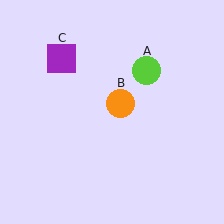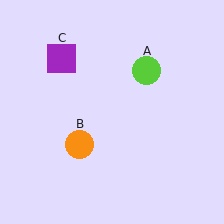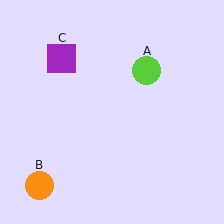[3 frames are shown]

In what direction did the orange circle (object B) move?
The orange circle (object B) moved down and to the left.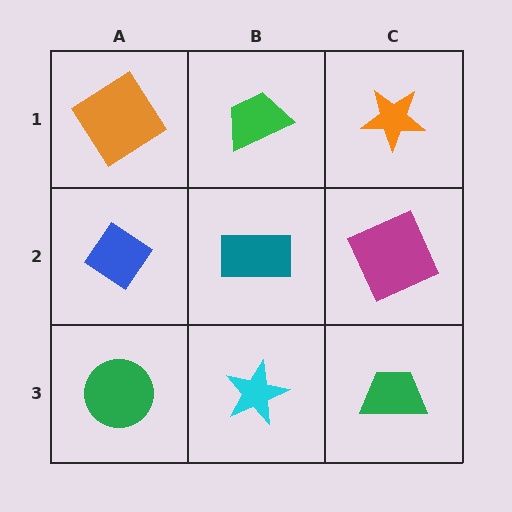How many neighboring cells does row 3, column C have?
2.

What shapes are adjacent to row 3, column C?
A magenta square (row 2, column C), a cyan star (row 3, column B).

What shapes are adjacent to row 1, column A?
A blue diamond (row 2, column A), a green trapezoid (row 1, column B).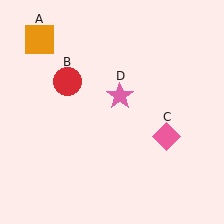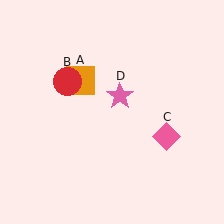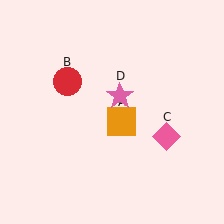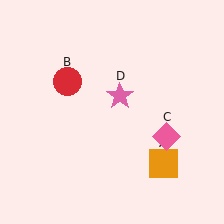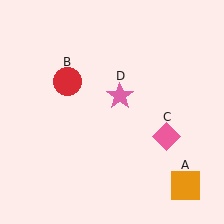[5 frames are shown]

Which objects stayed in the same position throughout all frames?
Red circle (object B) and pink diamond (object C) and pink star (object D) remained stationary.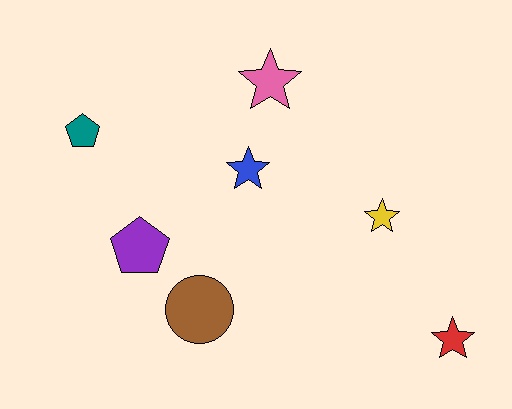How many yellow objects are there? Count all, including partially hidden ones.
There is 1 yellow object.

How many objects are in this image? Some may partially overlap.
There are 7 objects.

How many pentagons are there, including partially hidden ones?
There are 2 pentagons.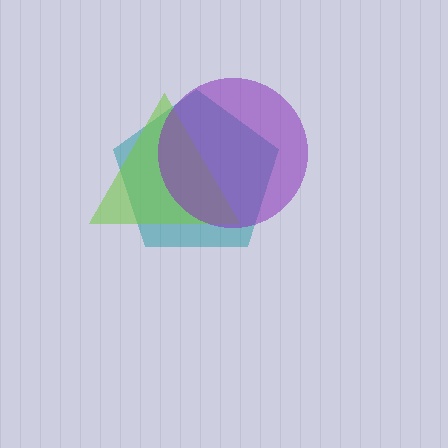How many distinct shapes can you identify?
There are 3 distinct shapes: a teal pentagon, a lime triangle, a purple circle.